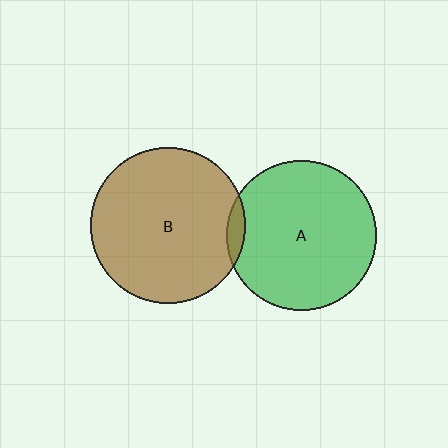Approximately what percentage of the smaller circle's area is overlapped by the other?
Approximately 5%.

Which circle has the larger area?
Circle B (brown).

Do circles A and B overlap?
Yes.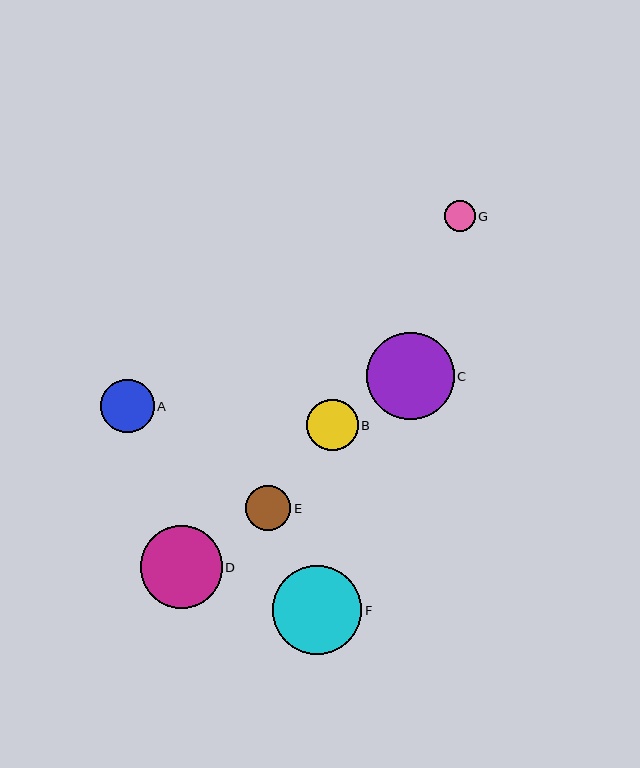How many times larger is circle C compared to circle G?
Circle C is approximately 2.8 times the size of circle G.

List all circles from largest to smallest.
From largest to smallest: F, C, D, A, B, E, G.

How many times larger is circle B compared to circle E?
Circle B is approximately 1.1 times the size of circle E.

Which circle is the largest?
Circle F is the largest with a size of approximately 89 pixels.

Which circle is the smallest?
Circle G is the smallest with a size of approximately 31 pixels.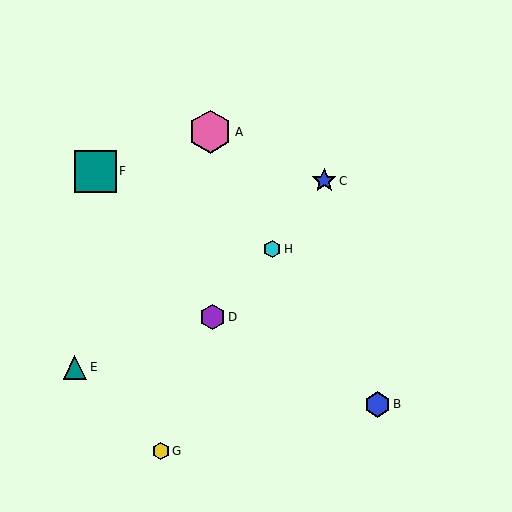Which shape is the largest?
The pink hexagon (labeled A) is the largest.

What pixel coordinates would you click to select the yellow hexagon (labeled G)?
Click at (161, 451) to select the yellow hexagon G.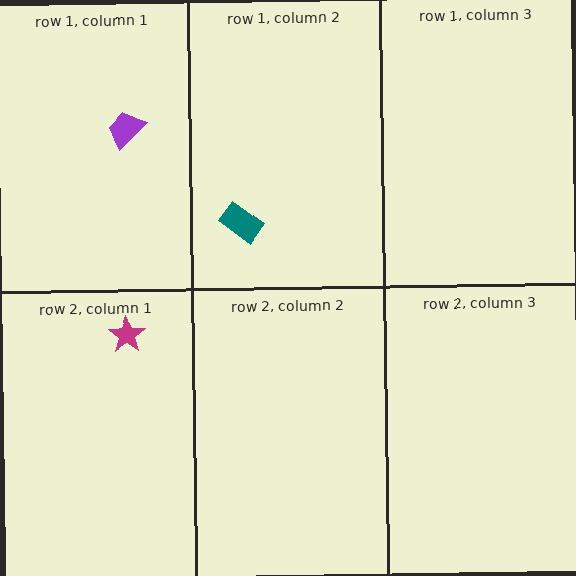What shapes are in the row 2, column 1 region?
The magenta star.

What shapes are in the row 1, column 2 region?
The teal rectangle.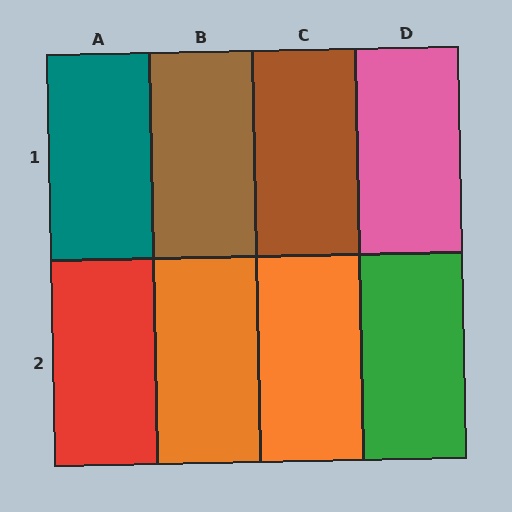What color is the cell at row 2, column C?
Orange.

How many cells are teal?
1 cell is teal.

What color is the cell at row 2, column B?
Orange.